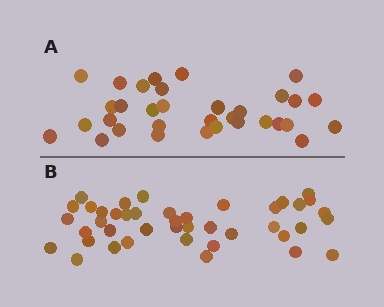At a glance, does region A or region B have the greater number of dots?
Region B (the bottom region) has more dots.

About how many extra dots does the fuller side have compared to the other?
Region B has roughly 8 or so more dots than region A.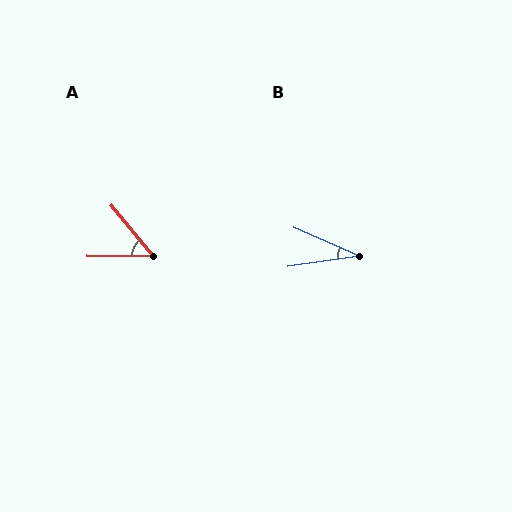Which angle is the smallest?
B, at approximately 31 degrees.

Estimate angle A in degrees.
Approximately 50 degrees.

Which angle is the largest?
A, at approximately 50 degrees.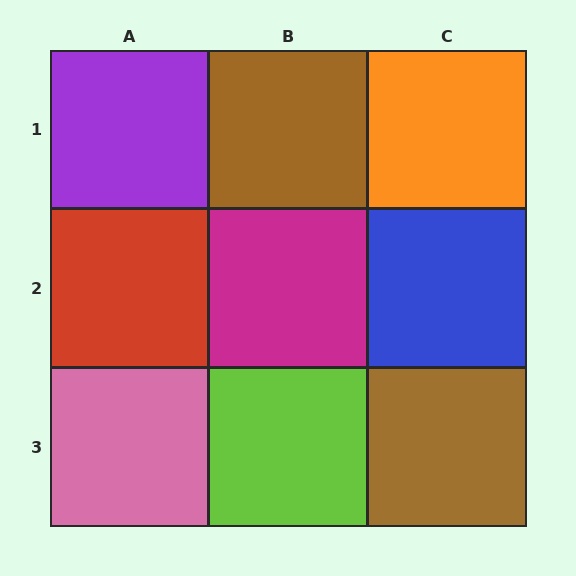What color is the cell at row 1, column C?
Orange.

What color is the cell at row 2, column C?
Blue.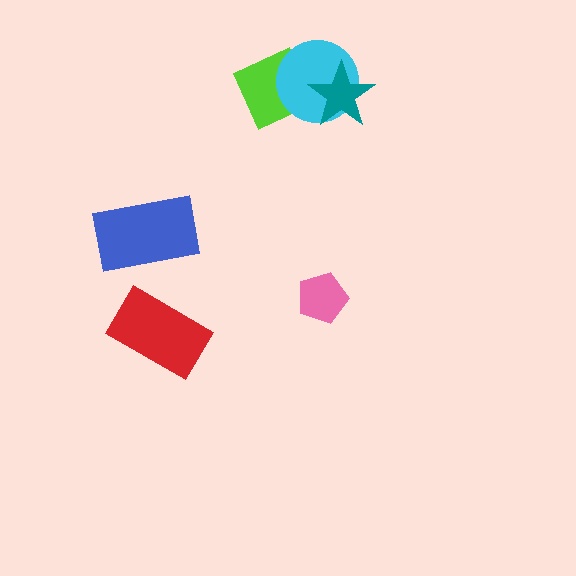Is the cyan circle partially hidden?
Yes, it is partially covered by another shape.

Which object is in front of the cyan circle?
The teal star is in front of the cyan circle.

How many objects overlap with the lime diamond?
2 objects overlap with the lime diamond.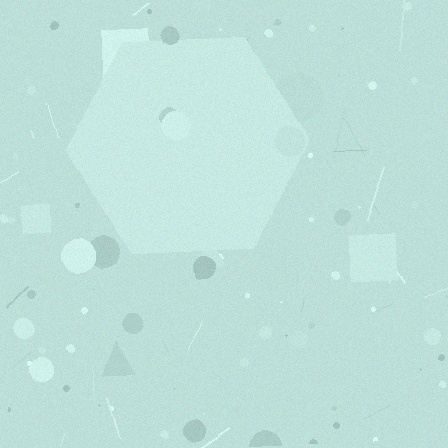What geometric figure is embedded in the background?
A hexagon is embedded in the background.